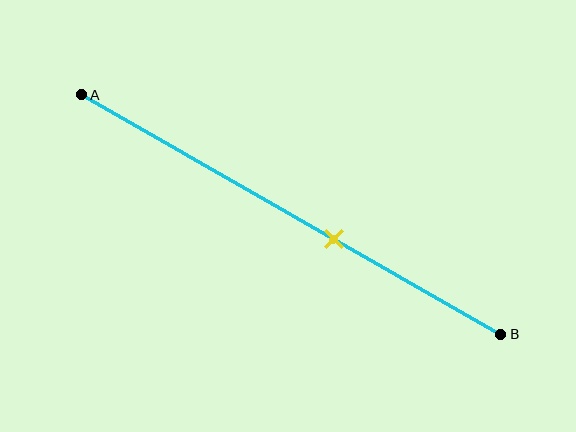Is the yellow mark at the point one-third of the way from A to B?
No, the mark is at about 60% from A, not at the 33% one-third point.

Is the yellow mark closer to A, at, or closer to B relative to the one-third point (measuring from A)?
The yellow mark is closer to point B than the one-third point of segment AB.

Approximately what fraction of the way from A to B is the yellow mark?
The yellow mark is approximately 60% of the way from A to B.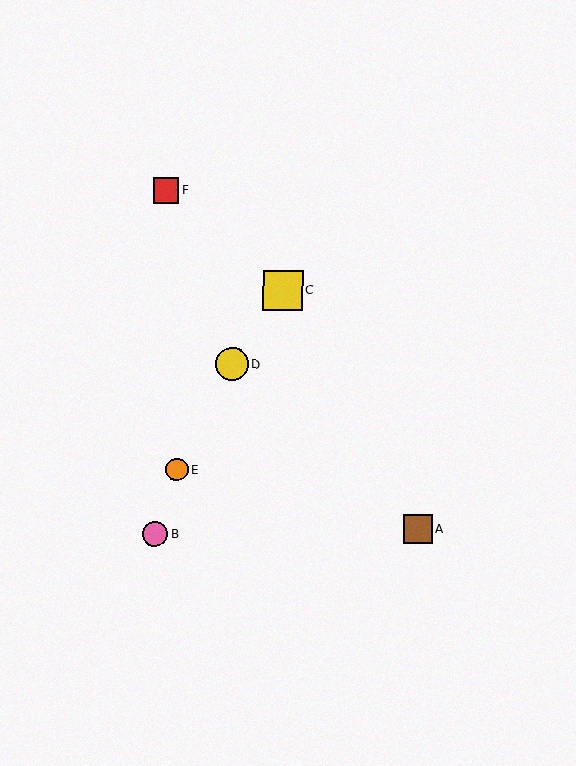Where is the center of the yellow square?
The center of the yellow square is at (283, 290).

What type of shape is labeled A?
Shape A is a brown square.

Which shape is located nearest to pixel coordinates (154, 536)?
The pink circle (labeled B) at (155, 534) is nearest to that location.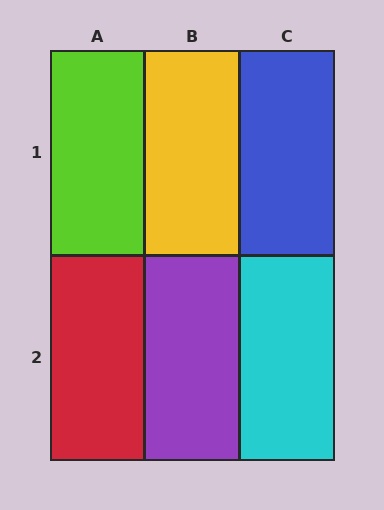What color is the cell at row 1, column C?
Blue.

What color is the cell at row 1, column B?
Yellow.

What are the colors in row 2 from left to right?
Red, purple, cyan.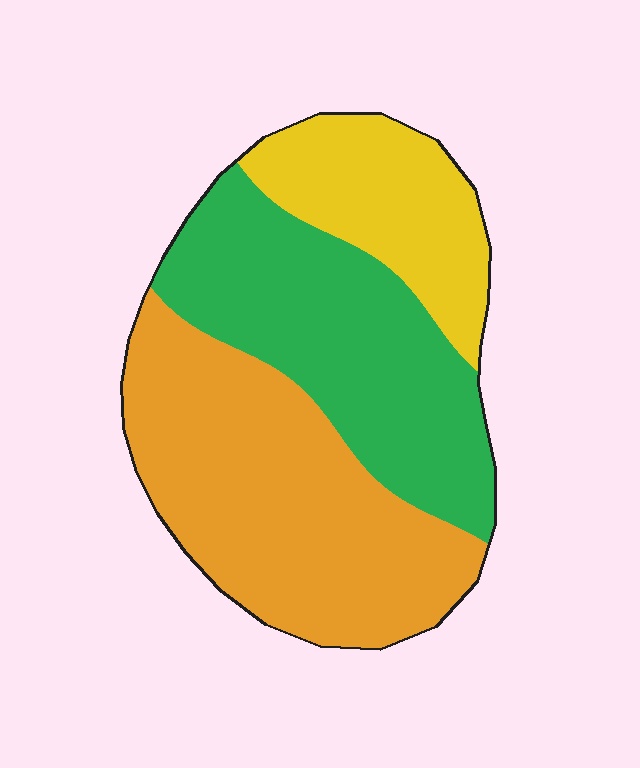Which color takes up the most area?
Orange, at roughly 45%.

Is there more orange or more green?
Orange.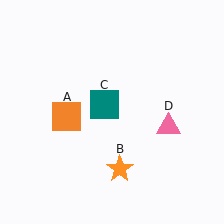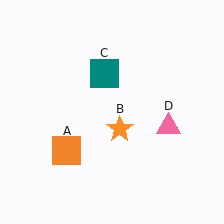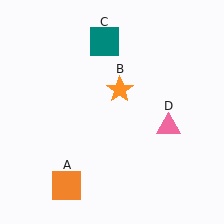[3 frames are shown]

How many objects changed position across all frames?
3 objects changed position: orange square (object A), orange star (object B), teal square (object C).